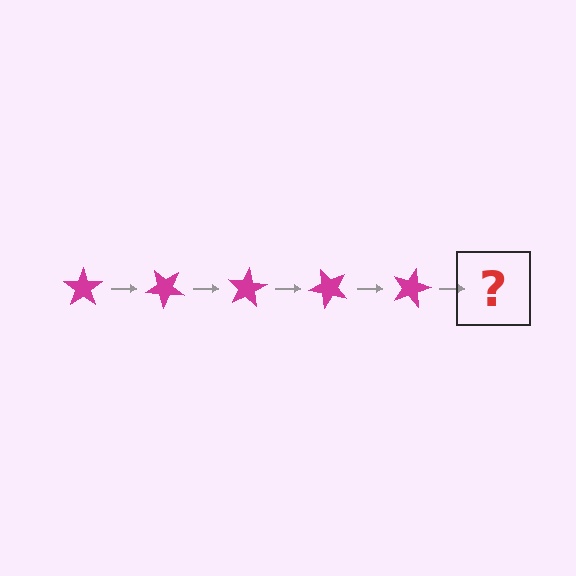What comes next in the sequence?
The next element should be a magenta star rotated 200 degrees.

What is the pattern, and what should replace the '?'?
The pattern is that the star rotates 40 degrees each step. The '?' should be a magenta star rotated 200 degrees.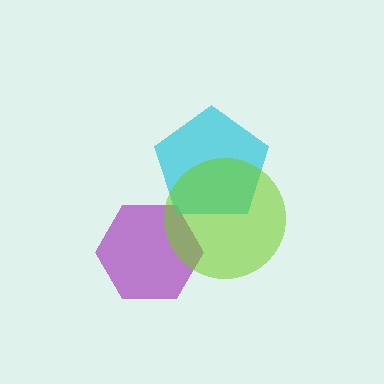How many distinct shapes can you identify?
There are 3 distinct shapes: a purple hexagon, a cyan pentagon, a lime circle.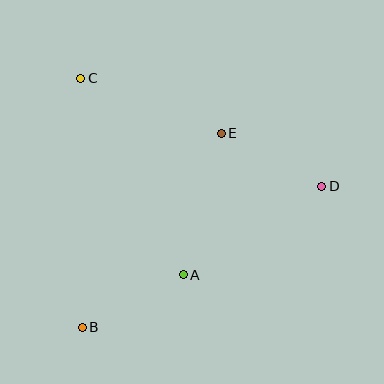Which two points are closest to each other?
Points D and E are closest to each other.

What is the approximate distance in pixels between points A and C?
The distance between A and C is approximately 222 pixels.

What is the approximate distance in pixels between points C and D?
The distance between C and D is approximately 264 pixels.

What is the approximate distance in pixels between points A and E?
The distance between A and E is approximately 147 pixels.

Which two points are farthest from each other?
Points B and D are farthest from each other.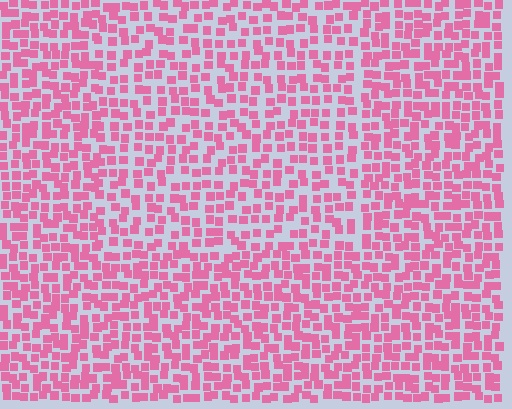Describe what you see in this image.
The image contains small pink elements arranged at two different densities. A rectangle-shaped region is visible where the elements are less densely packed than the surrounding area.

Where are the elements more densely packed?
The elements are more densely packed outside the rectangle boundary.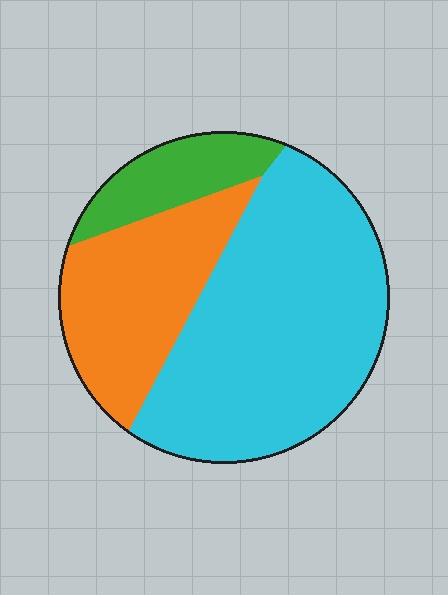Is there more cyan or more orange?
Cyan.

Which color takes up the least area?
Green, at roughly 15%.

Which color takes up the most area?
Cyan, at roughly 60%.